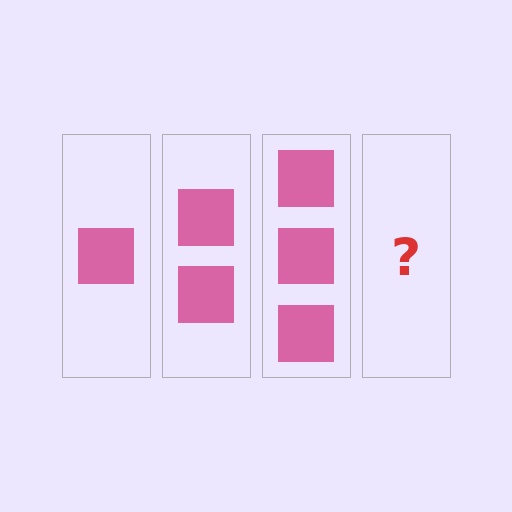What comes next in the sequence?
The next element should be 4 squares.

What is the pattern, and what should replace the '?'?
The pattern is that each step adds one more square. The '?' should be 4 squares.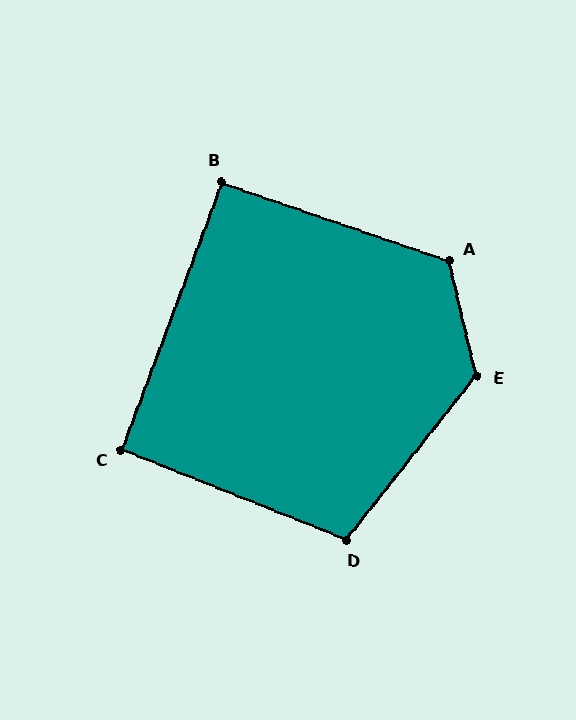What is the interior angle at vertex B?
Approximately 92 degrees (approximately right).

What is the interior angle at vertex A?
Approximately 122 degrees (obtuse).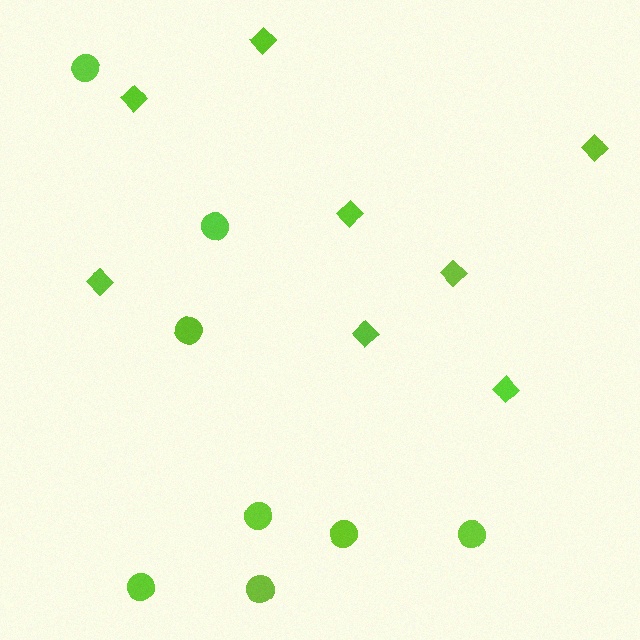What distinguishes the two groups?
There are 2 groups: one group of diamonds (8) and one group of circles (8).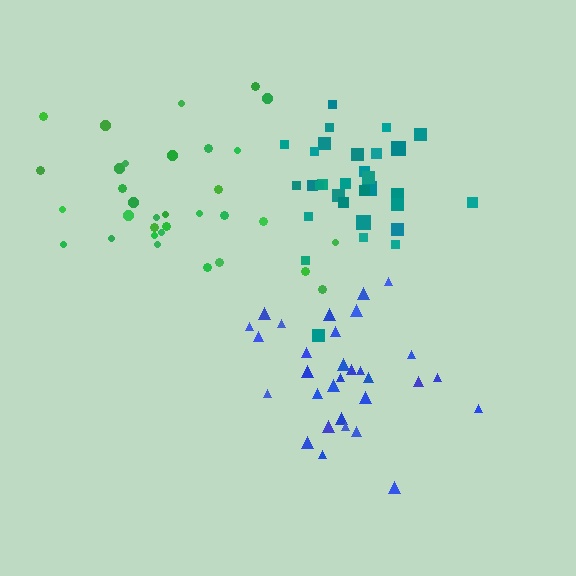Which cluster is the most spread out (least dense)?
Green.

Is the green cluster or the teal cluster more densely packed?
Teal.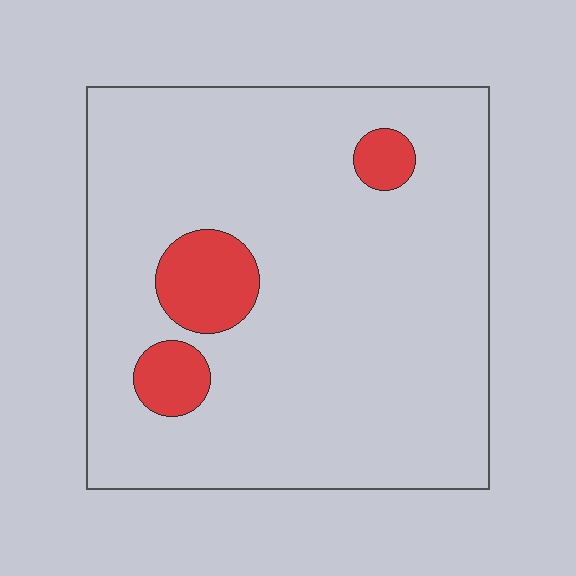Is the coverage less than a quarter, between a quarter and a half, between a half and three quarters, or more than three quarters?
Less than a quarter.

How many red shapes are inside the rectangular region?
3.